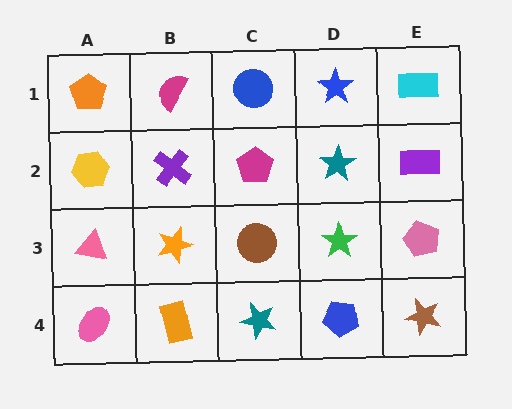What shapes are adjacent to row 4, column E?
A pink pentagon (row 3, column E), a blue pentagon (row 4, column D).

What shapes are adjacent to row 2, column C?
A blue circle (row 1, column C), a brown circle (row 3, column C), a purple cross (row 2, column B), a teal star (row 2, column D).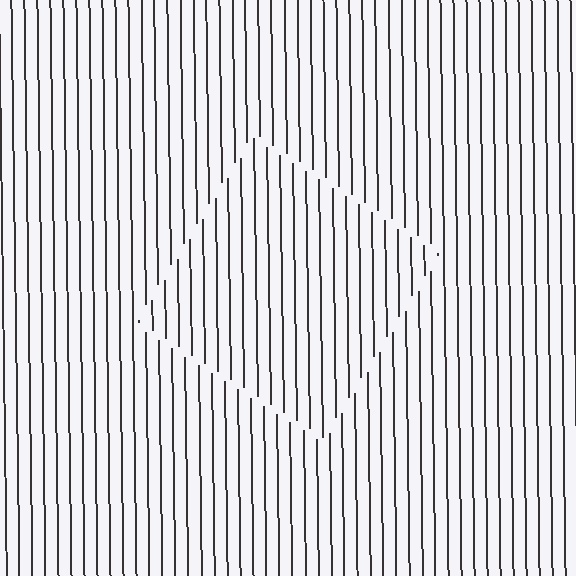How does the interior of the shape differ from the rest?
The interior of the shape contains the same grating, shifted by half a period — the contour is defined by the phase discontinuity where line-ends from the inner and outer gratings abut.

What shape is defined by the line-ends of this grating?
An illusory square. The interior of the shape contains the same grating, shifted by half a period — the contour is defined by the phase discontinuity where line-ends from the inner and outer gratings abut.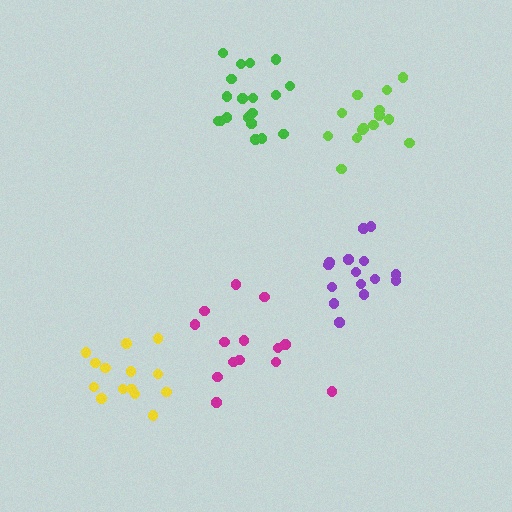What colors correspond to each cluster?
The clusters are colored: green, yellow, lime, purple, magenta.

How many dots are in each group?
Group 1: 19 dots, Group 2: 14 dots, Group 3: 14 dots, Group 4: 15 dots, Group 5: 14 dots (76 total).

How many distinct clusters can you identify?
There are 5 distinct clusters.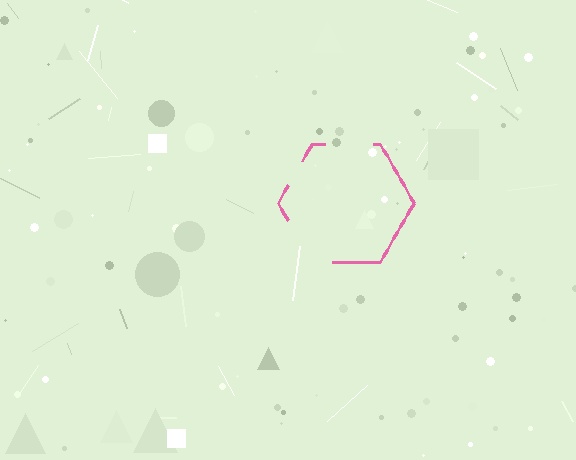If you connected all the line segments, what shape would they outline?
They would outline a hexagon.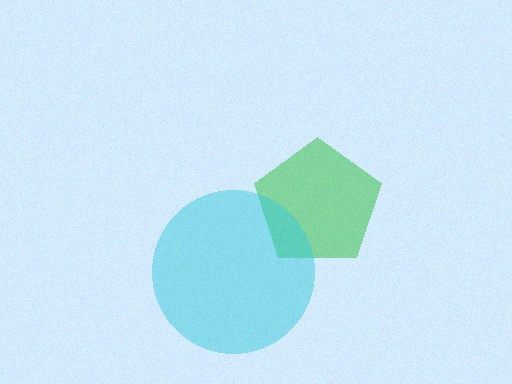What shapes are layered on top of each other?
The layered shapes are: a green pentagon, a cyan circle.